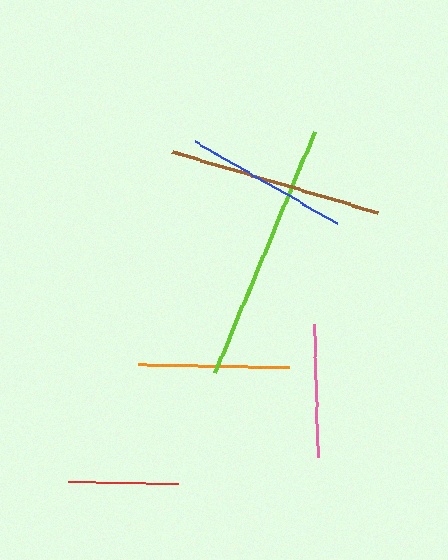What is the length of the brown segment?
The brown segment is approximately 215 pixels long.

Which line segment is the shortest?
The red line is the shortest at approximately 109 pixels.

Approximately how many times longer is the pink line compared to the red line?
The pink line is approximately 1.2 times the length of the red line.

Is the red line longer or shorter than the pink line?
The pink line is longer than the red line.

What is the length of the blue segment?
The blue segment is approximately 163 pixels long.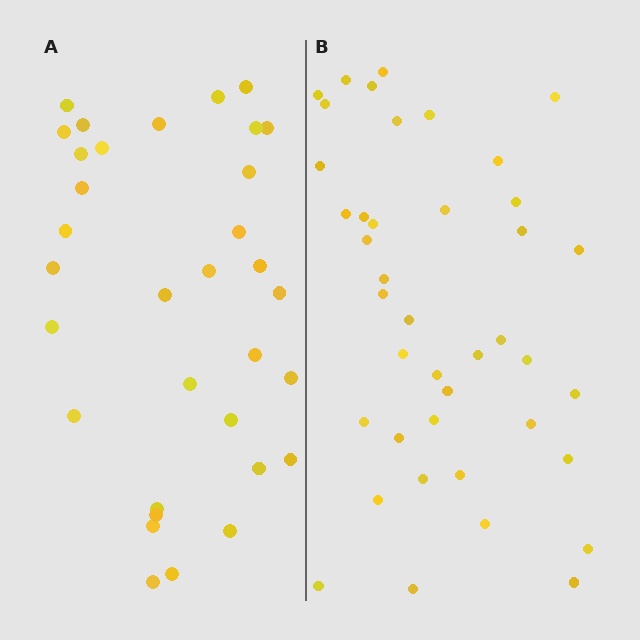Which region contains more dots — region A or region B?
Region B (the right region) has more dots.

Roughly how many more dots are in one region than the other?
Region B has roughly 8 or so more dots than region A.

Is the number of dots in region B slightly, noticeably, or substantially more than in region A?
Region B has only slightly more — the two regions are fairly close. The ratio is roughly 1.2 to 1.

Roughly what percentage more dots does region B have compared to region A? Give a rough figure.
About 25% more.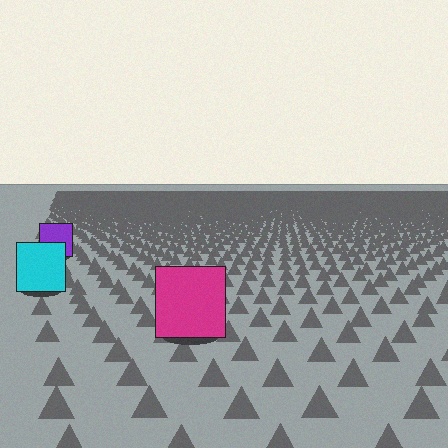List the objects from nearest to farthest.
From nearest to farthest: the magenta square, the cyan square, the purple square.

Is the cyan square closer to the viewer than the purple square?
Yes. The cyan square is closer — you can tell from the texture gradient: the ground texture is coarser near it.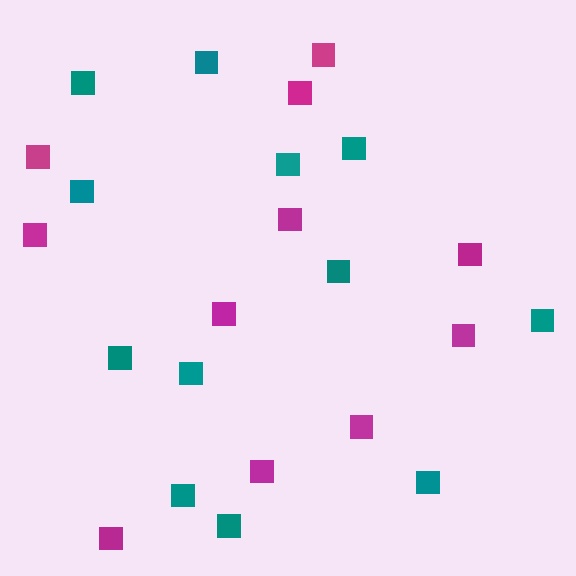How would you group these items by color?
There are 2 groups: one group of teal squares (12) and one group of magenta squares (11).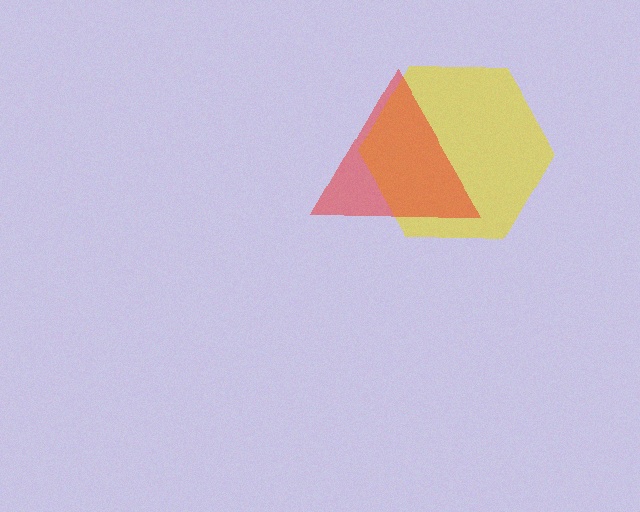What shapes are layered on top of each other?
The layered shapes are: a yellow hexagon, a red triangle.